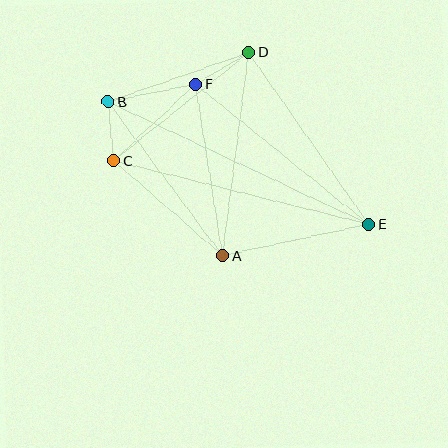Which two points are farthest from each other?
Points B and E are farthest from each other.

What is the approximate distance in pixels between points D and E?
The distance between D and E is approximately 210 pixels.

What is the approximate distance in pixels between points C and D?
The distance between C and D is approximately 173 pixels.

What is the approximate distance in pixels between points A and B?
The distance between A and B is approximately 192 pixels.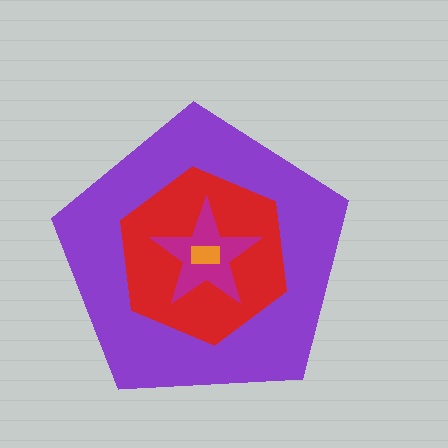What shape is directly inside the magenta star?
The orange rectangle.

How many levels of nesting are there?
4.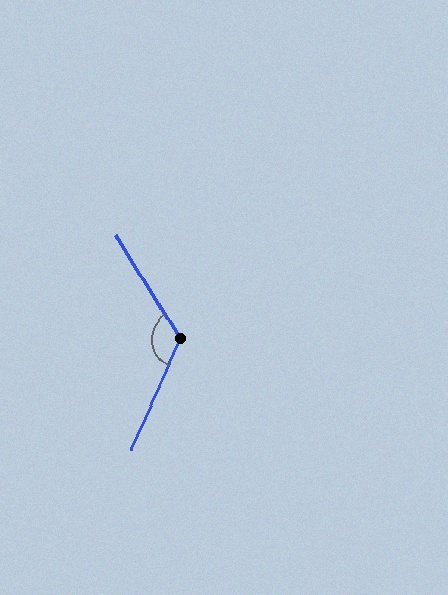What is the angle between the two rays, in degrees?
Approximately 124 degrees.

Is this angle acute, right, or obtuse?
It is obtuse.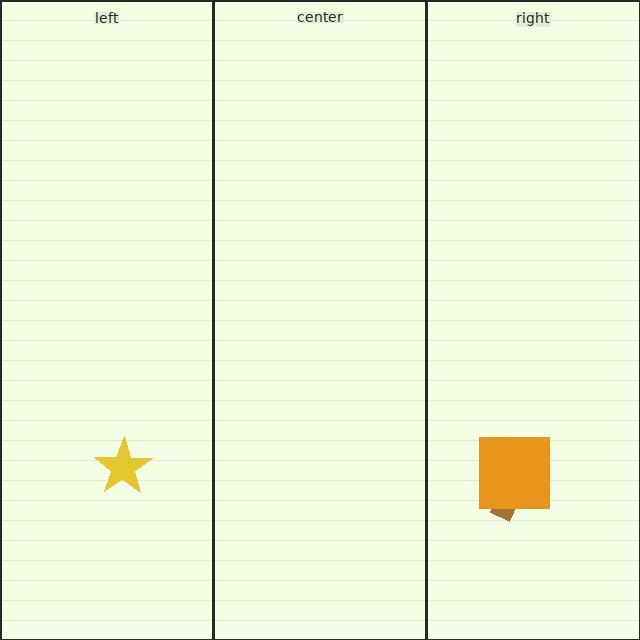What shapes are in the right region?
The brown arrow, the orange square.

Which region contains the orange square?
The right region.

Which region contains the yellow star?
The left region.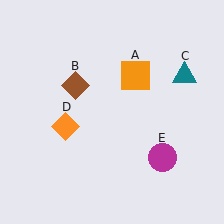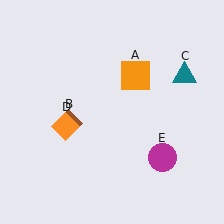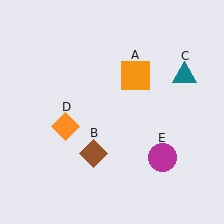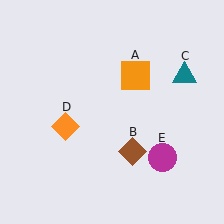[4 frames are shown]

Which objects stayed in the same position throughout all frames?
Orange square (object A) and teal triangle (object C) and orange diamond (object D) and magenta circle (object E) remained stationary.